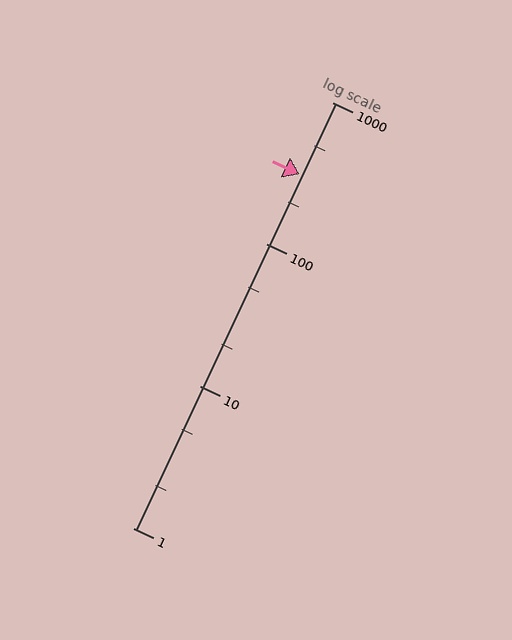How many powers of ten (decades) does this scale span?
The scale spans 3 decades, from 1 to 1000.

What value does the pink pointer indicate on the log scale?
The pointer indicates approximately 310.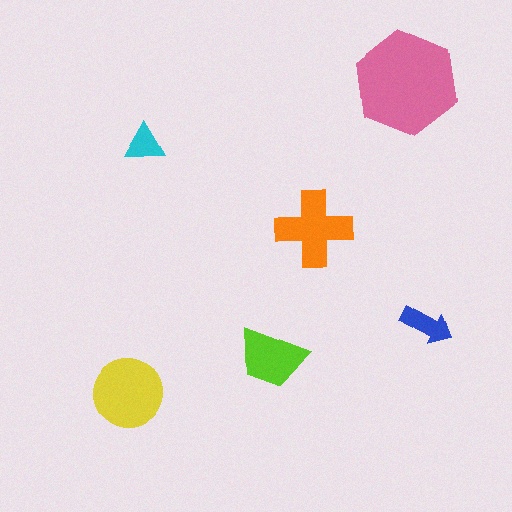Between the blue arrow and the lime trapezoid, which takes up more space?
The lime trapezoid.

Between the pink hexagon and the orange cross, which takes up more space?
The pink hexagon.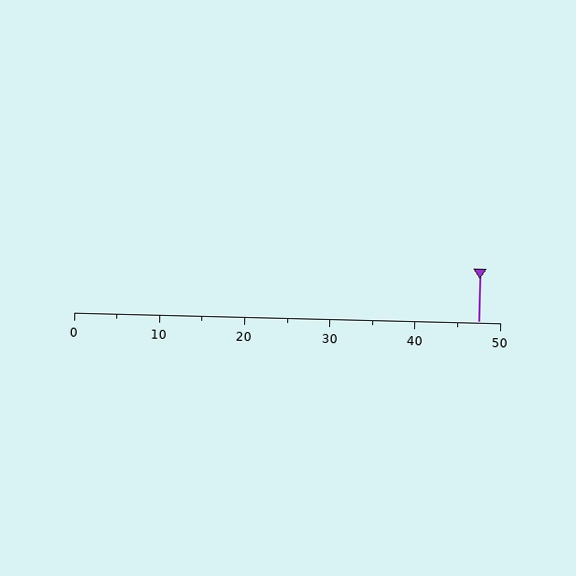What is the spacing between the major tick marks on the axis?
The major ticks are spaced 10 apart.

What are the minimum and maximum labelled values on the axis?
The axis runs from 0 to 50.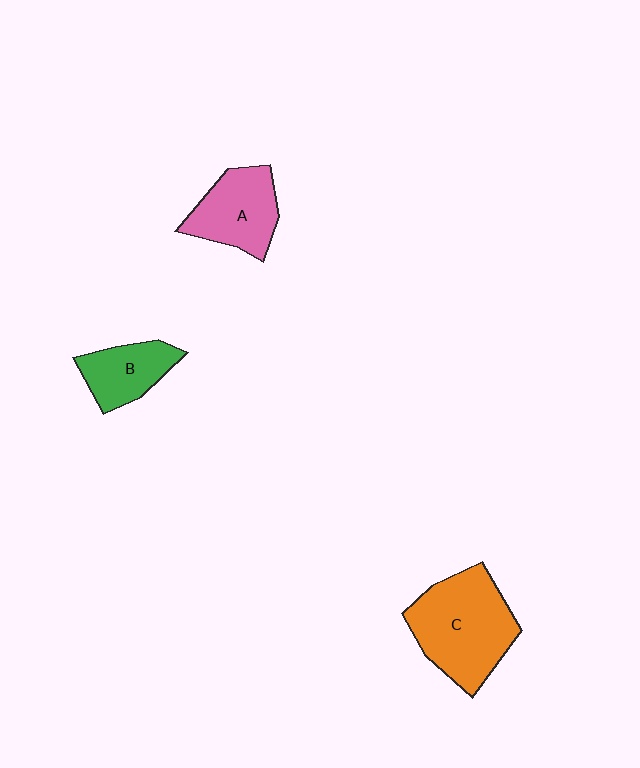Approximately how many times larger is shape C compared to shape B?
Approximately 1.9 times.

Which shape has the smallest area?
Shape B (green).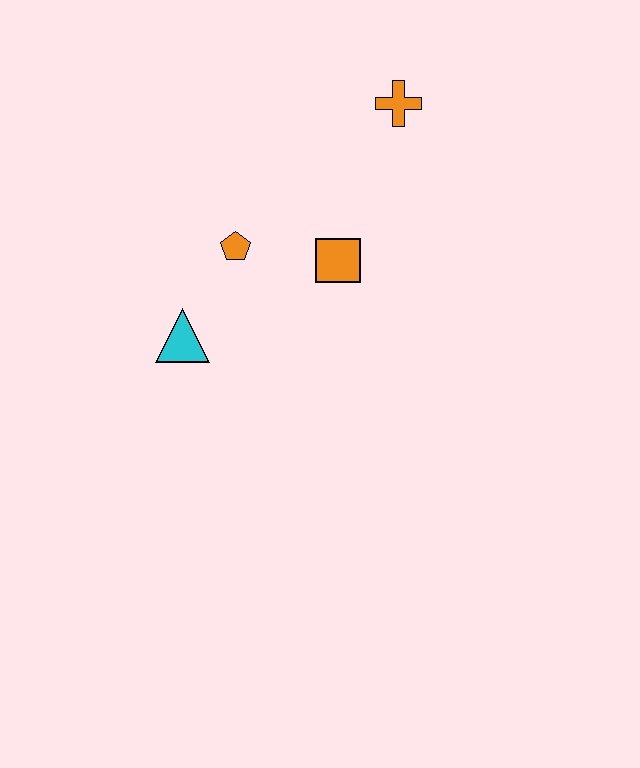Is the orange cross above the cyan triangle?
Yes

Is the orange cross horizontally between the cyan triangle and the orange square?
No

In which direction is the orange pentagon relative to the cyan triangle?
The orange pentagon is above the cyan triangle.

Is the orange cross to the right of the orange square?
Yes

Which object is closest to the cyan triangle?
The orange pentagon is closest to the cyan triangle.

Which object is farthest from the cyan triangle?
The orange cross is farthest from the cyan triangle.